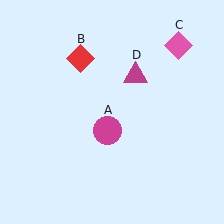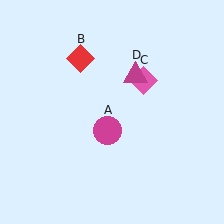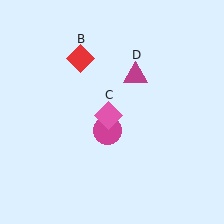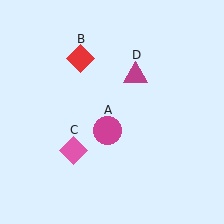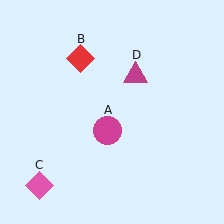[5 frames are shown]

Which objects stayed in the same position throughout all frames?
Magenta circle (object A) and red diamond (object B) and magenta triangle (object D) remained stationary.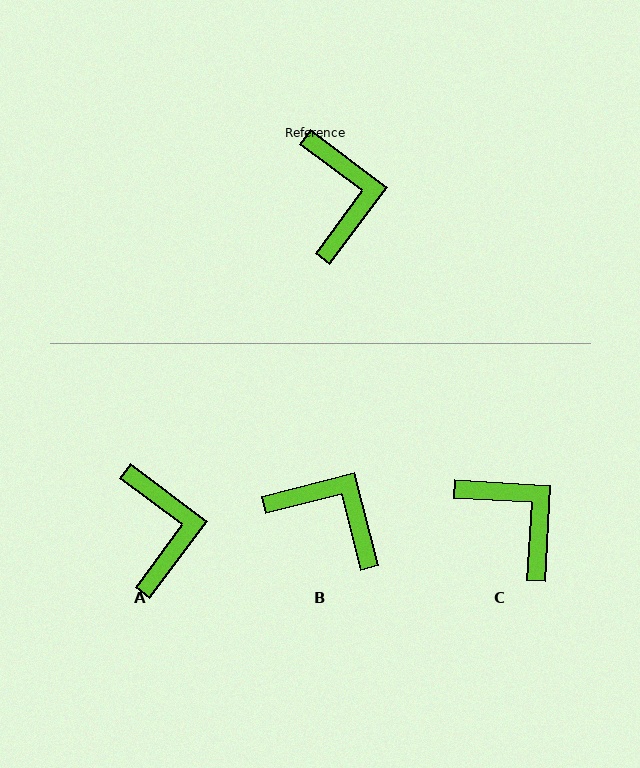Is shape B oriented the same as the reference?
No, it is off by about 51 degrees.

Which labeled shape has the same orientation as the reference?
A.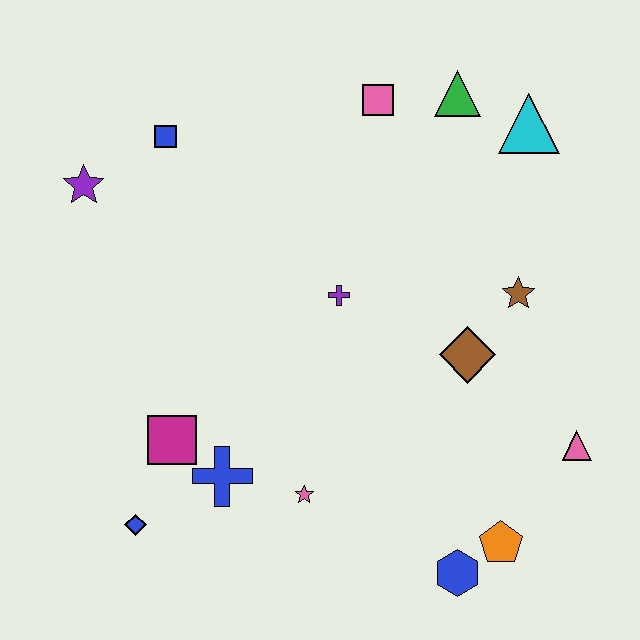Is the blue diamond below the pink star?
Yes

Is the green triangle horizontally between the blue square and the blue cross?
No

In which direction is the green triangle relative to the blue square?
The green triangle is to the right of the blue square.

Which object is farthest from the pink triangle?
The purple star is farthest from the pink triangle.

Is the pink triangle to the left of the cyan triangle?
No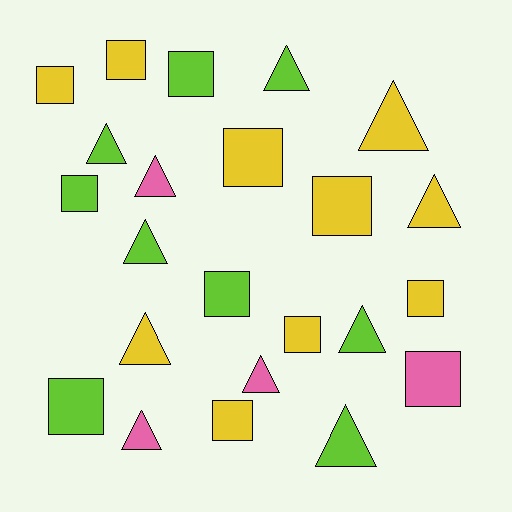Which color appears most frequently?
Yellow, with 10 objects.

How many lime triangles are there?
There are 5 lime triangles.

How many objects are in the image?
There are 23 objects.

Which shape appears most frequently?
Square, with 12 objects.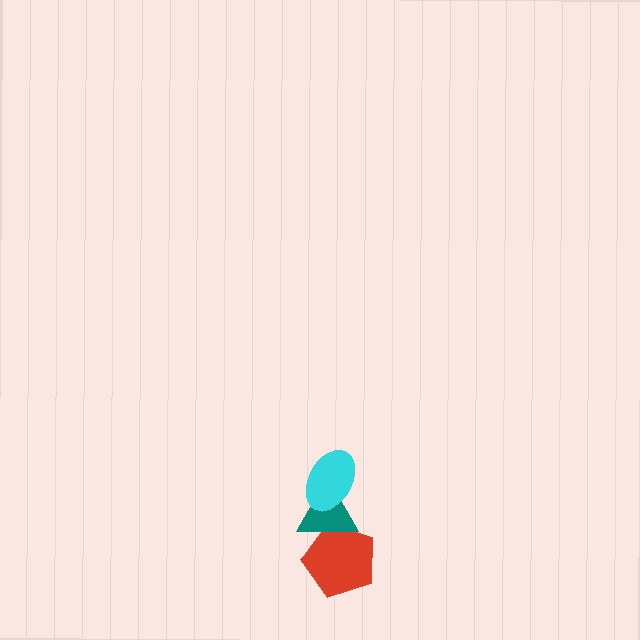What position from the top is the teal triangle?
The teal triangle is 2nd from the top.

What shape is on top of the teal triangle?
The cyan ellipse is on top of the teal triangle.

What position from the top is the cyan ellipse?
The cyan ellipse is 1st from the top.